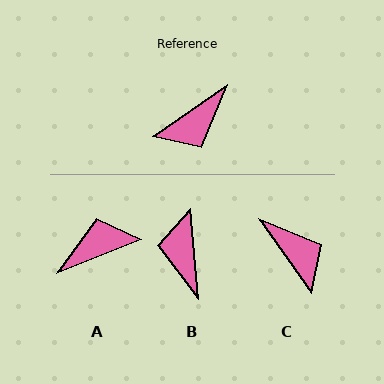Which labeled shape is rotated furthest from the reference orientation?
A, about 167 degrees away.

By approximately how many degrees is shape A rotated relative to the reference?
Approximately 167 degrees counter-clockwise.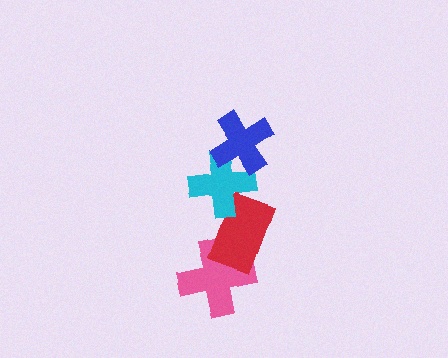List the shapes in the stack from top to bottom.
From top to bottom: the blue cross, the cyan cross, the red rectangle, the pink cross.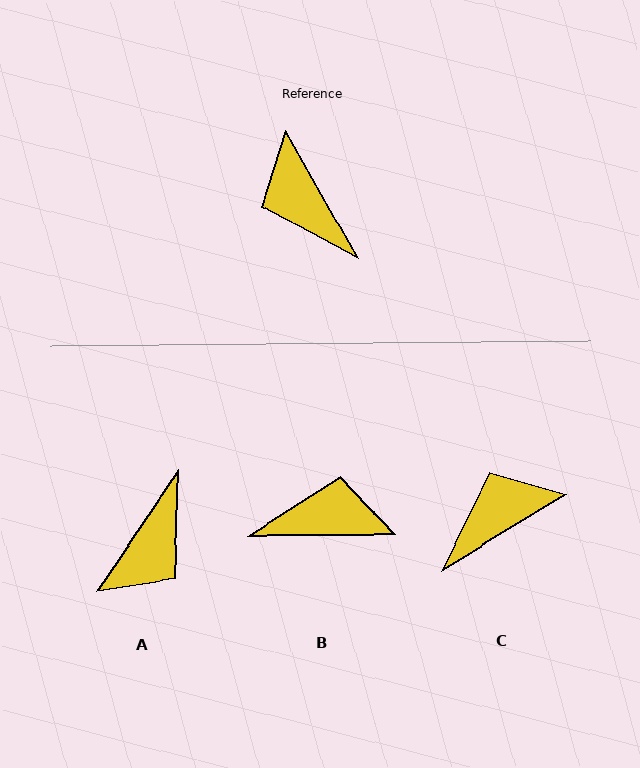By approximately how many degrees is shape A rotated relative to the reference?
Approximately 116 degrees counter-clockwise.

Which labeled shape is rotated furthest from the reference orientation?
B, about 120 degrees away.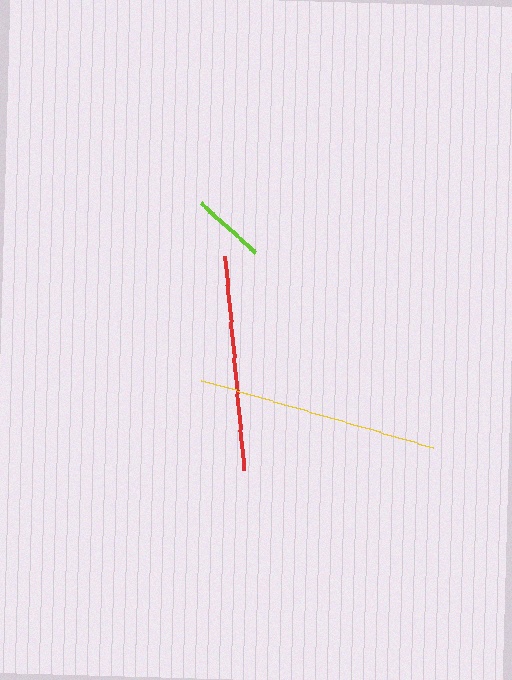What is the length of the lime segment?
The lime segment is approximately 74 pixels long.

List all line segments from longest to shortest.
From longest to shortest: yellow, red, lime.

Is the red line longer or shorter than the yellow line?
The yellow line is longer than the red line.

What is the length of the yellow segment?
The yellow segment is approximately 241 pixels long.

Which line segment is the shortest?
The lime line is the shortest at approximately 74 pixels.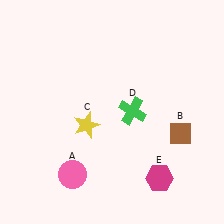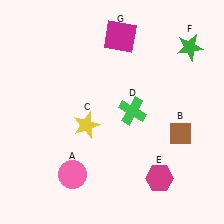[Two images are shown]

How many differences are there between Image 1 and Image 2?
There are 2 differences between the two images.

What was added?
A green star (F), a magenta square (G) were added in Image 2.